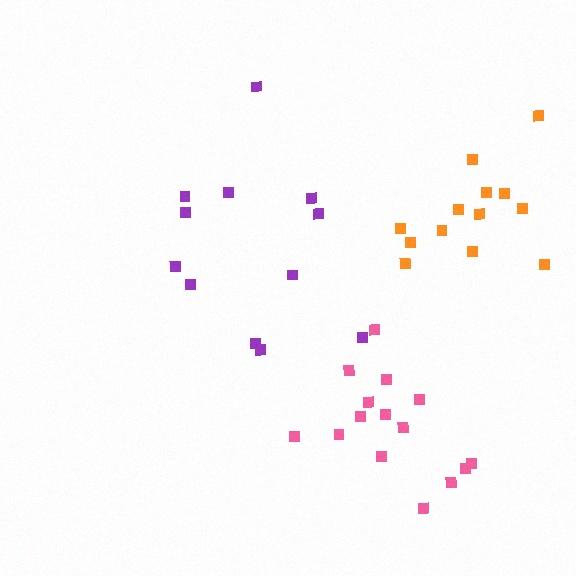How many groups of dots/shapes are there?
There are 3 groups.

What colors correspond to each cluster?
The clusters are colored: purple, orange, pink.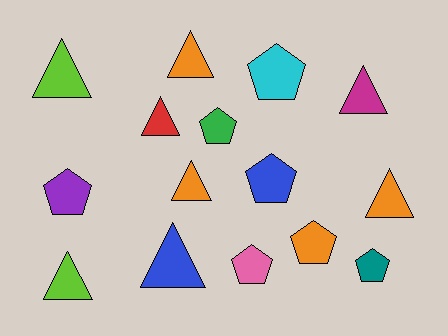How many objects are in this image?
There are 15 objects.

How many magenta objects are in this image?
There is 1 magenta object.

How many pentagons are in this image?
There are 7 pentagons.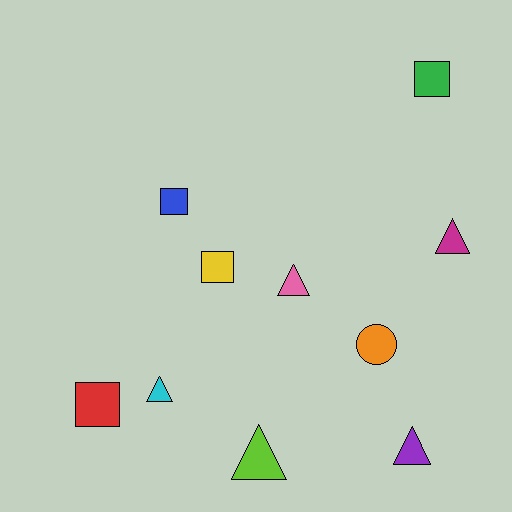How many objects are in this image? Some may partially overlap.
There are 10 objects.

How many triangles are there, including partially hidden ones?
There are 5 triangles.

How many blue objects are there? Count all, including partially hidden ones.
There is 1 blue object.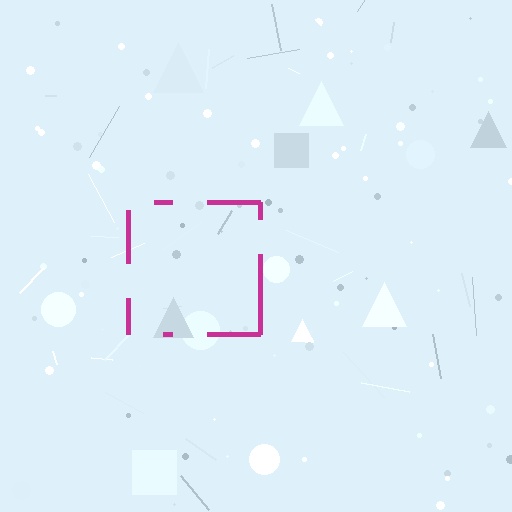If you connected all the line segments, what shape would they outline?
They would outline a square.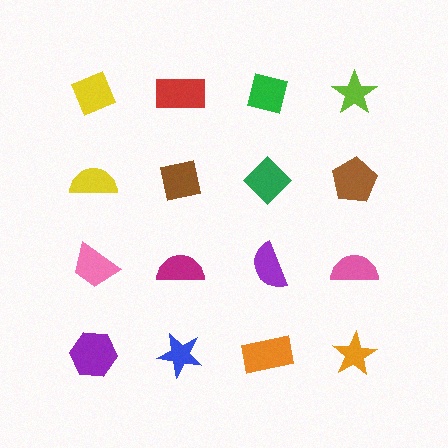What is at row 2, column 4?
A brown pentagon.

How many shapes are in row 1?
4 shapes.